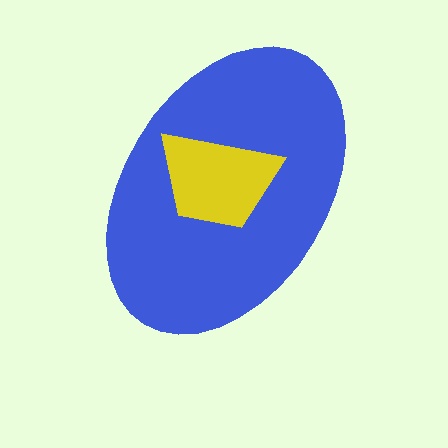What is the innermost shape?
The yellow trapezoid.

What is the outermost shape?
The blue ellipse.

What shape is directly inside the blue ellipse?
The yellow trapezoid.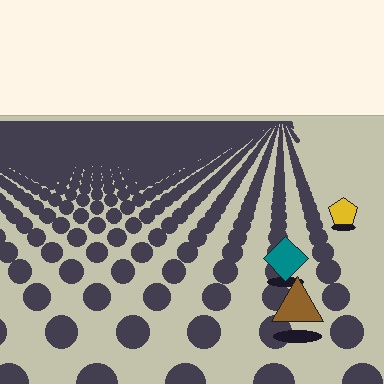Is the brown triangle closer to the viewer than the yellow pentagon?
Yes. The brown triangle is closer — you can tell from the texture gradient: the ground texture is coarser near it.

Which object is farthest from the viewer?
The yellow pentagon is farthest from the viewer. It appears smaller and the ground texture around it is denser.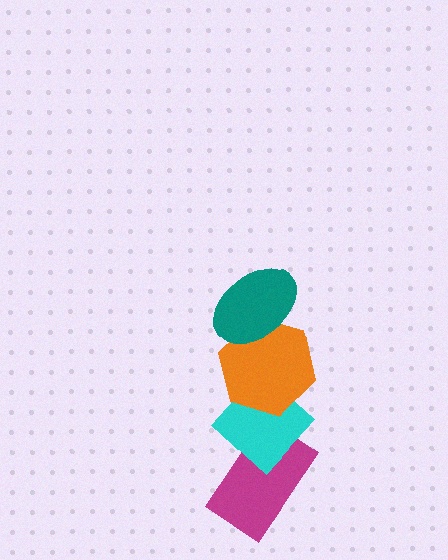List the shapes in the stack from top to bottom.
From top to bottom: the teal ellipse, the orange hexagon, the cyan diamond, the magenta rectangle.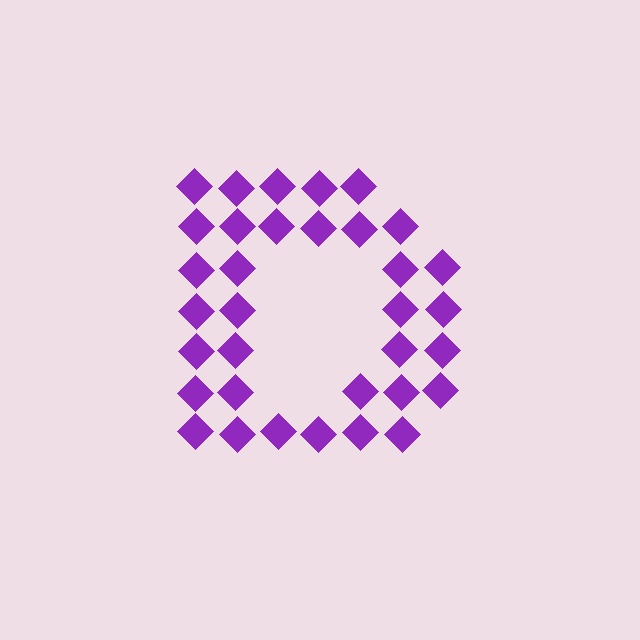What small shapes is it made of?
It is made of small diamonds.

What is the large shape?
The large shape is the letter D.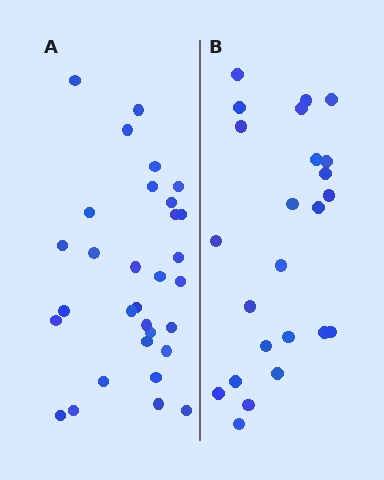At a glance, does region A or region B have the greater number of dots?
Region A (the left region) has more dots.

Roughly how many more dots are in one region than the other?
Region A has roughly 8 or so more dots than region B.